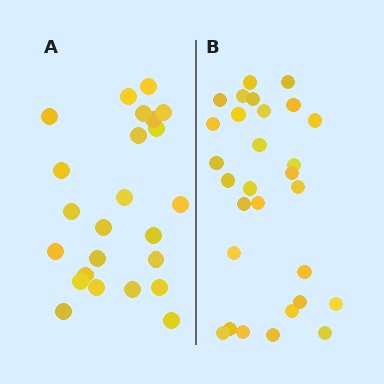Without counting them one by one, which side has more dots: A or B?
Region B (the right region) has more dots.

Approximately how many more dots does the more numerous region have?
Region B has about 5 more dots than region A.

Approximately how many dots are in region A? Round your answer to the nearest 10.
About 20 dots. (The exact count is 24, which rounds to 20.)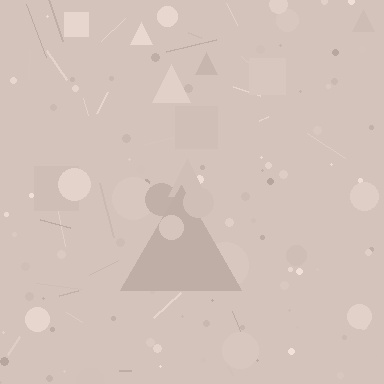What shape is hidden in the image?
A triangle is hidden in the image.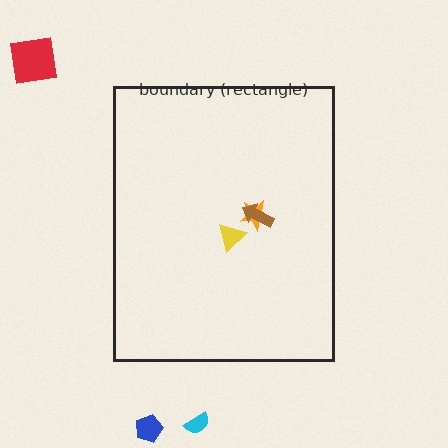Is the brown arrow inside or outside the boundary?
Inside.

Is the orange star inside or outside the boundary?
Inside.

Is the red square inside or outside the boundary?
Outside.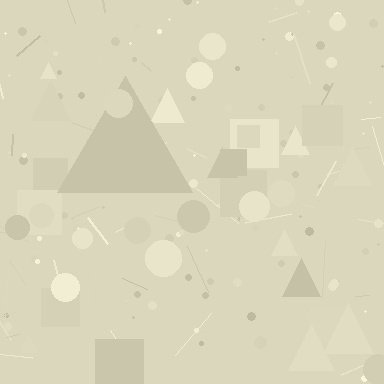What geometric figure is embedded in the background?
A triangle is embedded in the background.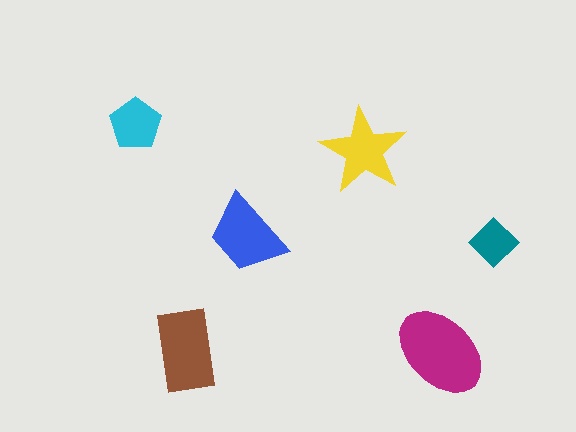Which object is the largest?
The magenta ellipse.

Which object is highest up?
The cyan pentagon is topmost.